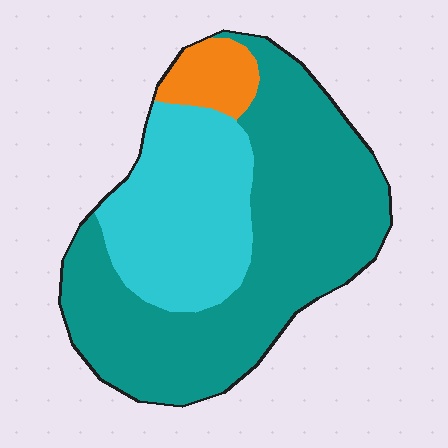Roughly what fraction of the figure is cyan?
Cyan covers 31% of the figure.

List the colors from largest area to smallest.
From largest to smallest: teal, cyan, orange.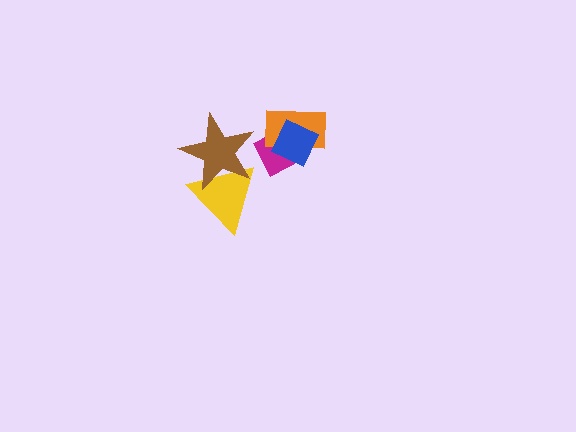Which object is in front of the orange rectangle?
The blue diamond is in front of the orange rectangle.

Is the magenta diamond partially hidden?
Yes, it is partially covered by another shape.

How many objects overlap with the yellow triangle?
1 object overlaps with the yellow triangle.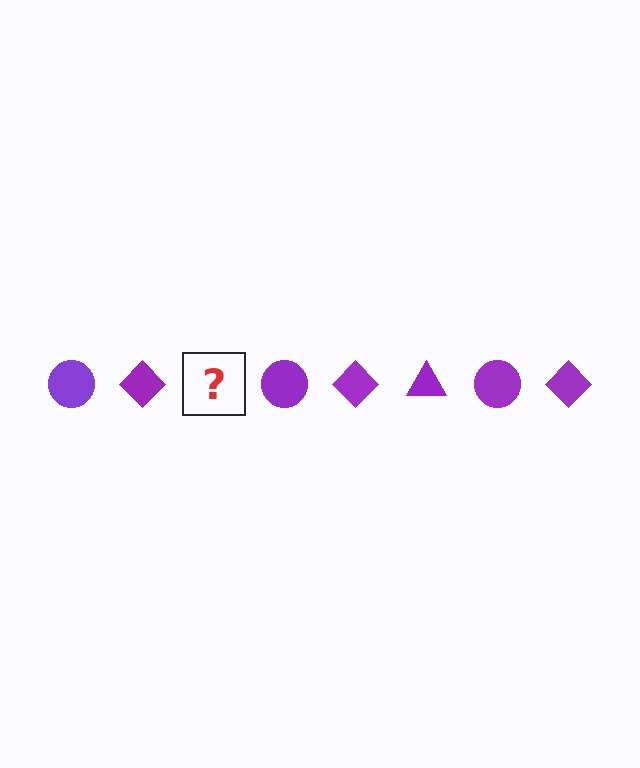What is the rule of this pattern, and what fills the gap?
The rule is that the pattern cycles through circle, diamond, triangle shapes in purple. The gap should be filled with a purple triangle.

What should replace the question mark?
The question mark should be replaced with a purple triangle.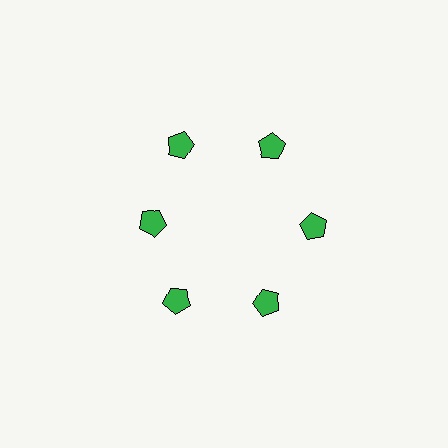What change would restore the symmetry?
The symmetry would be restored by moving it outward, back onto the ring so that all 6 pentagons sit at equal angles and equal distance from the center.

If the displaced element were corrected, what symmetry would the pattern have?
It would have 6-fold rotational symmetry — the pattern would map onto itself every 60 degrees.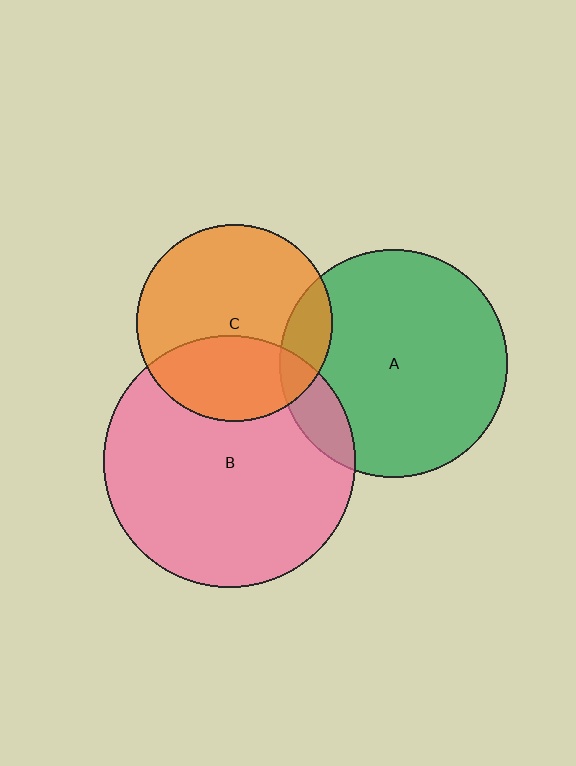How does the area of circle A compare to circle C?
Approximately 1.3 times.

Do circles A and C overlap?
Yes.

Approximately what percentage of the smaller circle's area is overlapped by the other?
Approximately 15%.